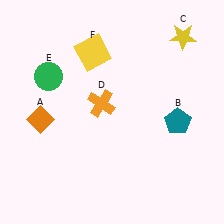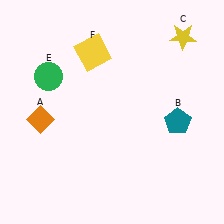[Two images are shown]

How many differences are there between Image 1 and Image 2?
There is 1 difference between the two images.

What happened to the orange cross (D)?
The orange cross (D) was removed in Image 2. It was in the top-left area of Image 1.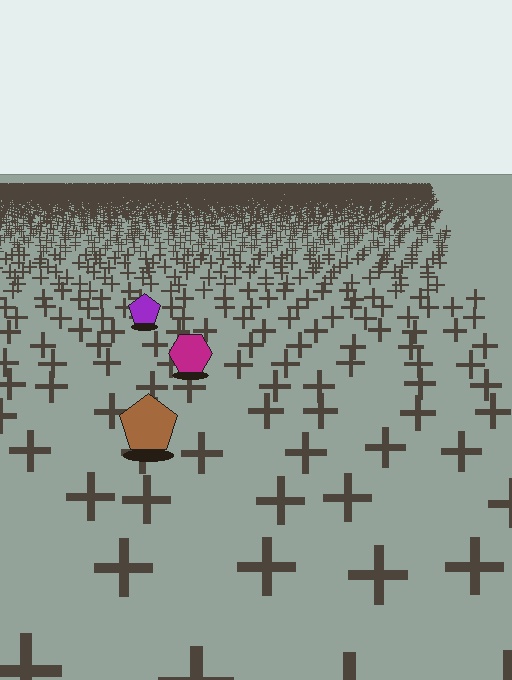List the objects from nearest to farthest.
From nearest to farthest: the brown pentagon, the magenta hexagon, the purple pentagon.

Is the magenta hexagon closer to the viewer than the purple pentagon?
Yes. The magenta hexagon is closer — you can tell from the texture gradient: the ground texture is coarser near it.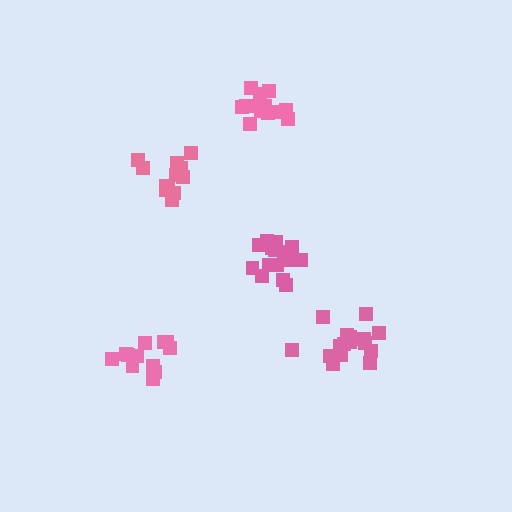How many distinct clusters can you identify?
There are 5 distinct clusters.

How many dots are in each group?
Group 1: 16 dots, Group 2: 12 dots, Group 3: 15 dots, Group 4: 15 dots, Group 5: 13 dots (71 total).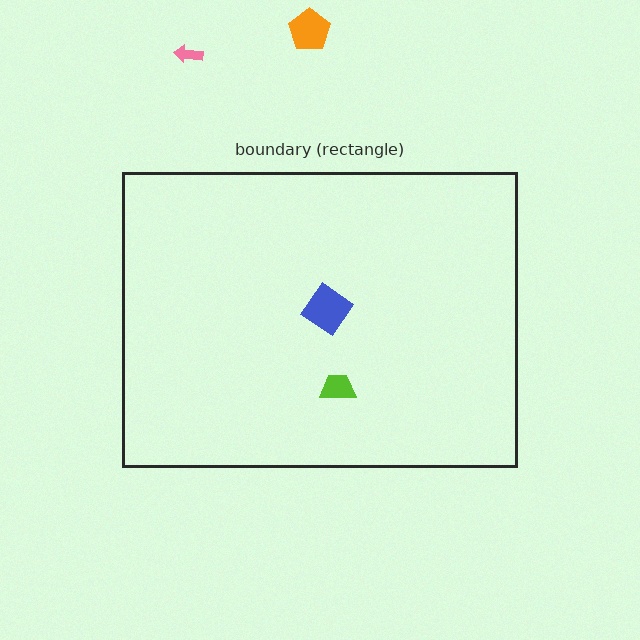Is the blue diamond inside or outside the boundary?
Inside.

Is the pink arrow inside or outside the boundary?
Outside.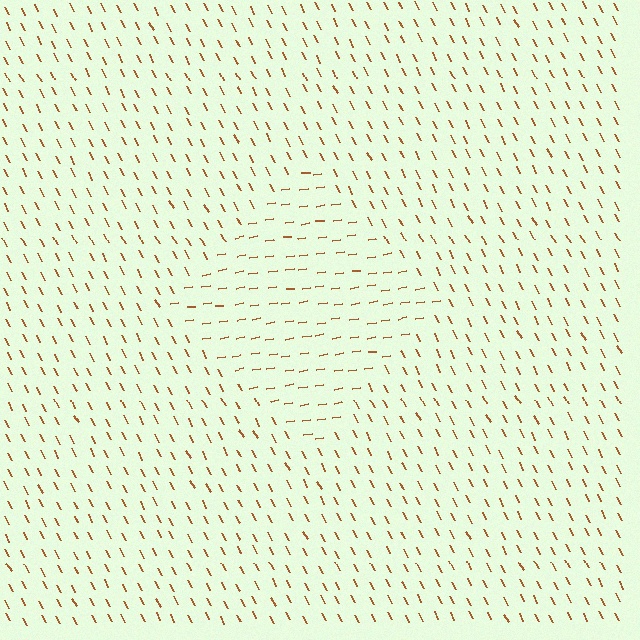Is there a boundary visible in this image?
Yes, there is a texture boundary formed by a change in line orientation.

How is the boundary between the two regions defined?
The boundary is defined purely by a change in line orientation (approximately 70 degrees difference). All lines are the same color and thickness.